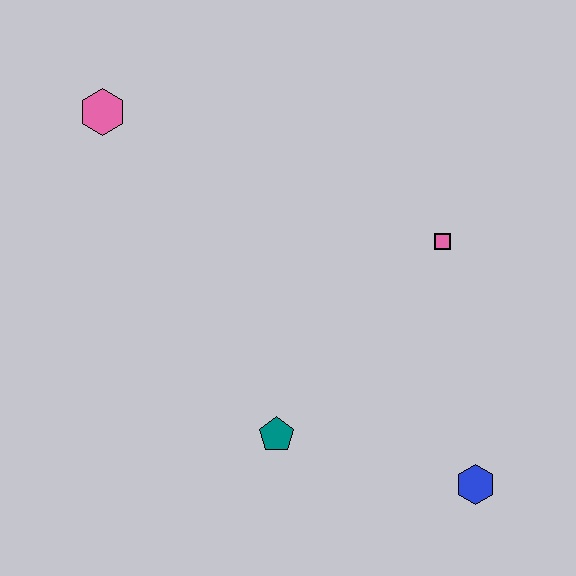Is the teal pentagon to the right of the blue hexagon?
No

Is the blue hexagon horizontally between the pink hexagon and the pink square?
No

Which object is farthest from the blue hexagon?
The pink hexagon is farthest from the blue hexagon.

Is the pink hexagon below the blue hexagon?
No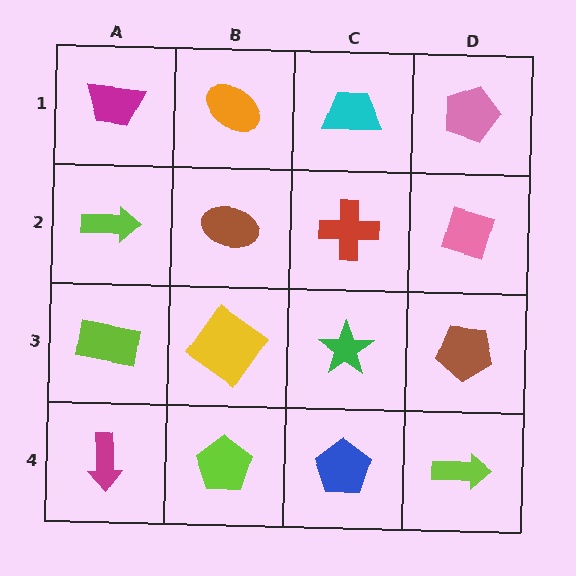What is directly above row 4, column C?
A green star.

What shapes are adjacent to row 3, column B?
A brown ellipse (row 2, column B), a lime pentagon (row 4, column B), a lime rectangle (row 3, column A), a green star (row 3, column C).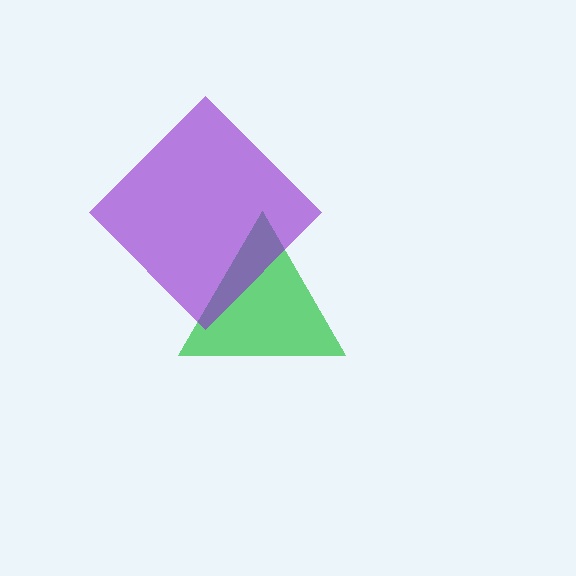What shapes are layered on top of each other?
The layered shapes are: a green triangle, a purple diamond.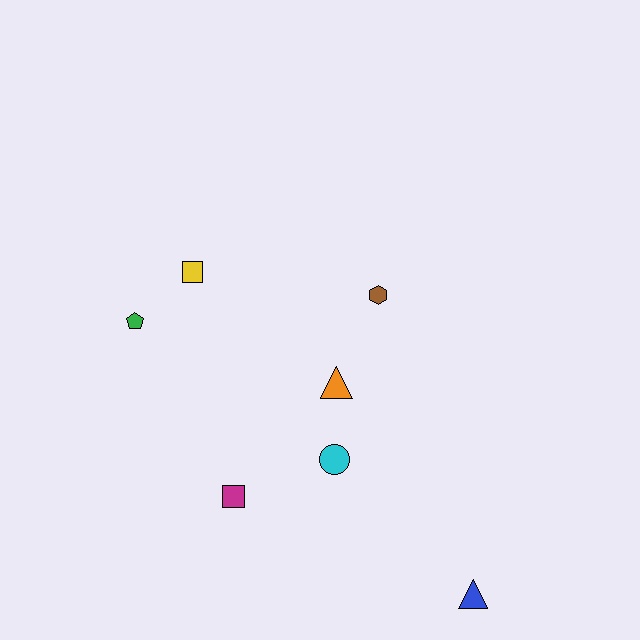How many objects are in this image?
There are 7 objects.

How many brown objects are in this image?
There is 1 brown object.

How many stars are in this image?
There are no stars.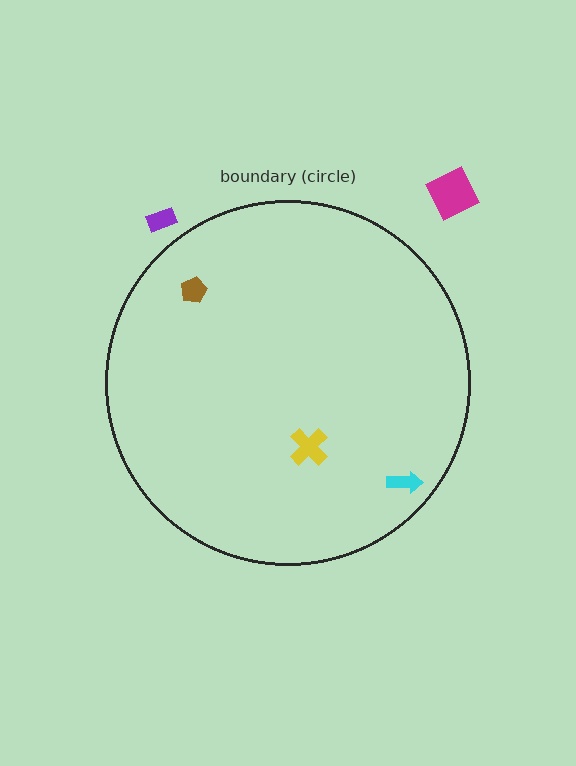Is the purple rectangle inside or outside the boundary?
Outside.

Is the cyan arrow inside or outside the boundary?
Inside.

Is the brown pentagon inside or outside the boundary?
Inside.